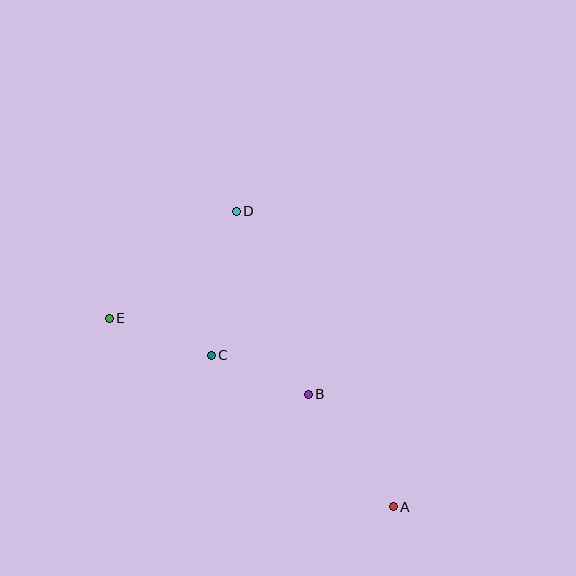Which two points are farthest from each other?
Points A and E are farthest from each other.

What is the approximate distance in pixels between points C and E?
The distance between C and E is approximately 109 pixels.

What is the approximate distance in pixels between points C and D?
The distance between C and D is approximately 147 pixels.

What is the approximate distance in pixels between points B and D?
The distance between B and D is approximately 197 pixels.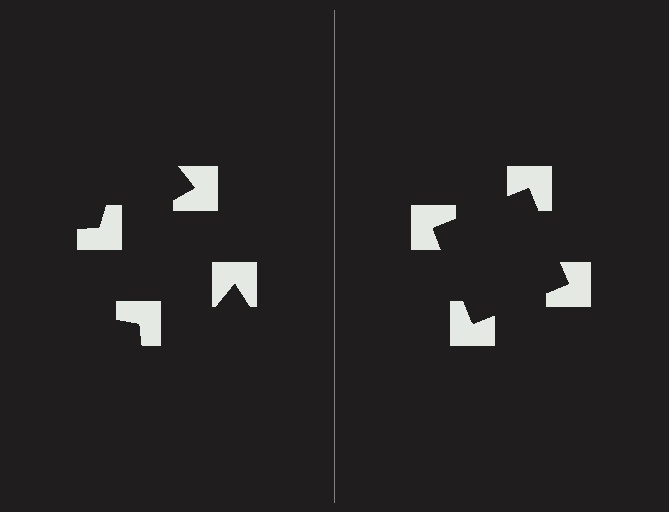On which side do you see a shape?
An illusory square appears on the right side. On the left side the wedge cuts are rotated, so no coherent shape forms.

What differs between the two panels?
The notched squares are positioned identically on both sides; only the wedge orientations differ. On the right they align to a square; on the left they are misaligned.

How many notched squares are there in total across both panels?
8 — 4 on each side.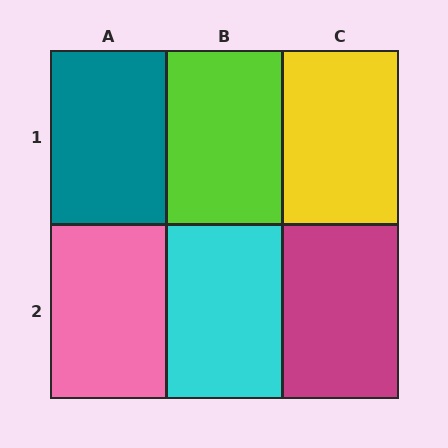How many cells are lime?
1 cell is lime.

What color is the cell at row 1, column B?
Lime.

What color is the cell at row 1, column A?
Teal.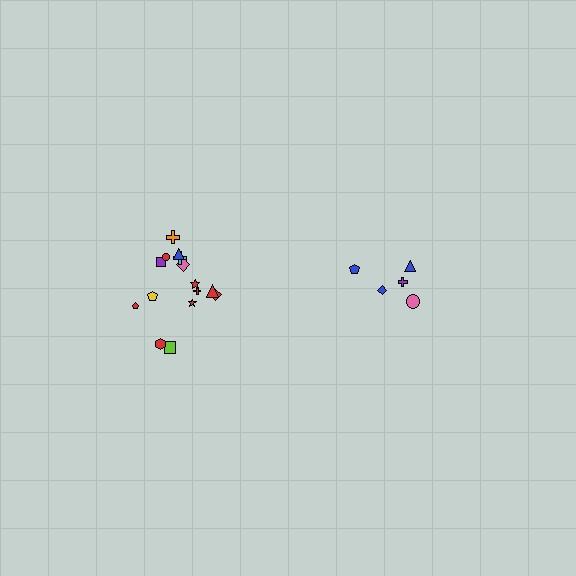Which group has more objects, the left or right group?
The left group.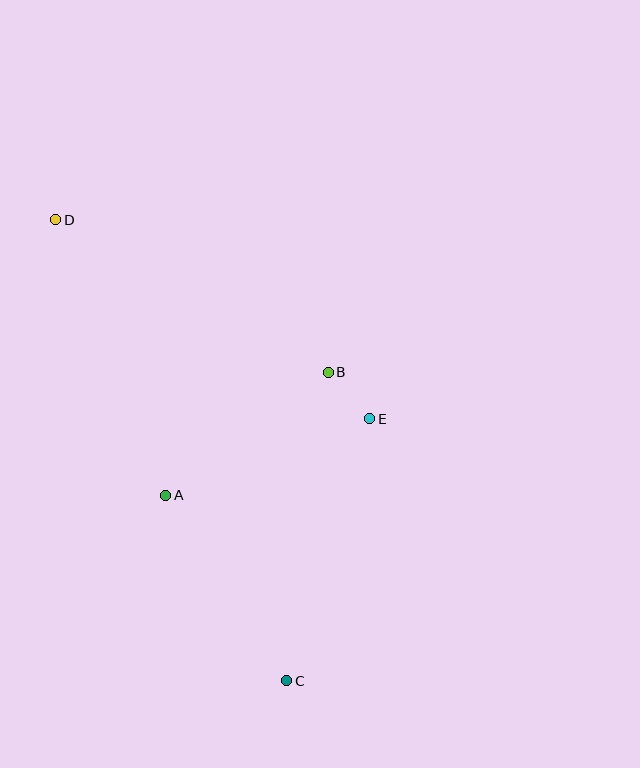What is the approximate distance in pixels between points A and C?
The distance between A and C is approximately 221 pixels.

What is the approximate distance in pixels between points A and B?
The distance between A and B is approximately 204 pixels.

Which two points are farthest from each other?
Points C and D are farthest from each other.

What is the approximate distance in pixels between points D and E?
The distance between D and E is approximately 372 pixels.